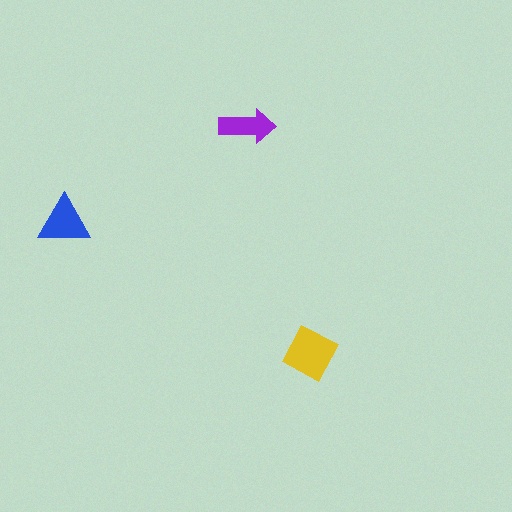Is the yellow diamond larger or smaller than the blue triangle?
Larger.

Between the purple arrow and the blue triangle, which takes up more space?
The blue triangle.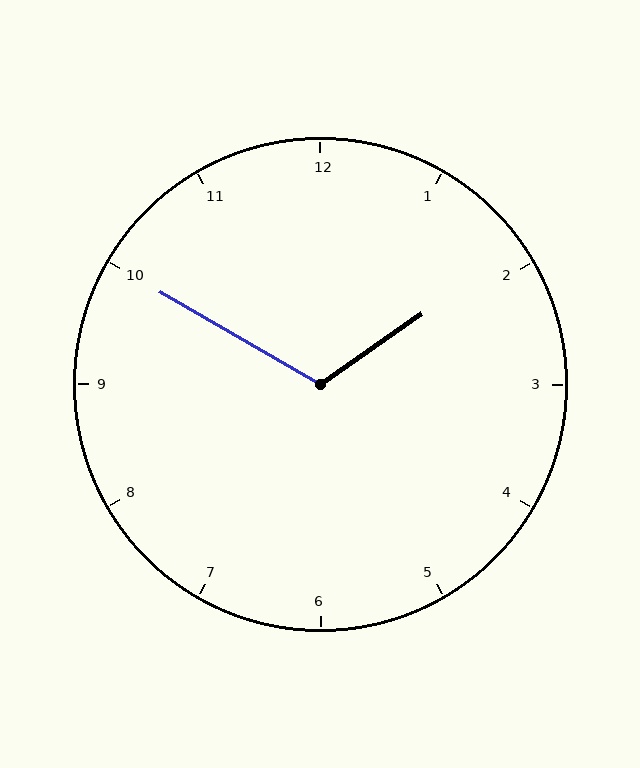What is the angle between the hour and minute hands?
Approximately 115 degrees.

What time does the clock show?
1:50.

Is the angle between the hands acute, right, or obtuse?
It is obtuse.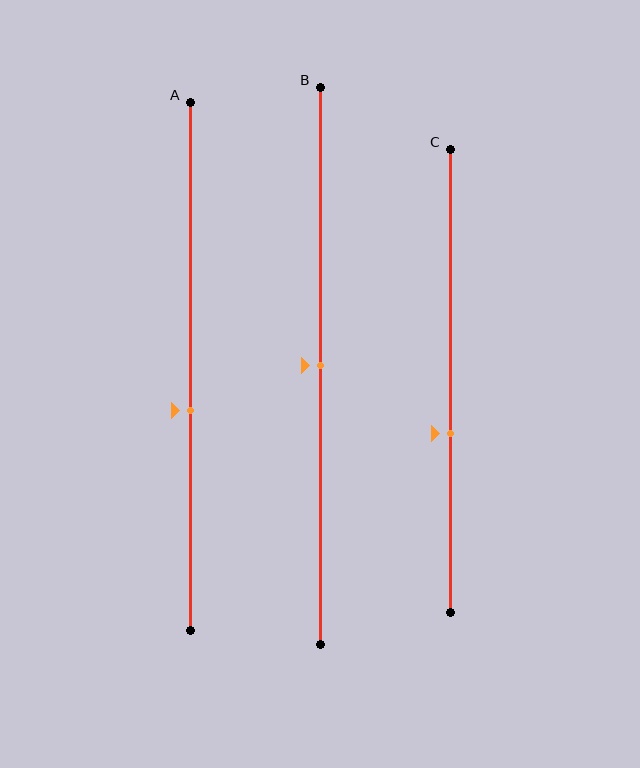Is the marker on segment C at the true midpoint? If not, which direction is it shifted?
No, the marker on segment C is shifted downward by about 11% of the segment length.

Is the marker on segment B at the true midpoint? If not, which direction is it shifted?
Yes, the marker on segment B is at the true midpoint.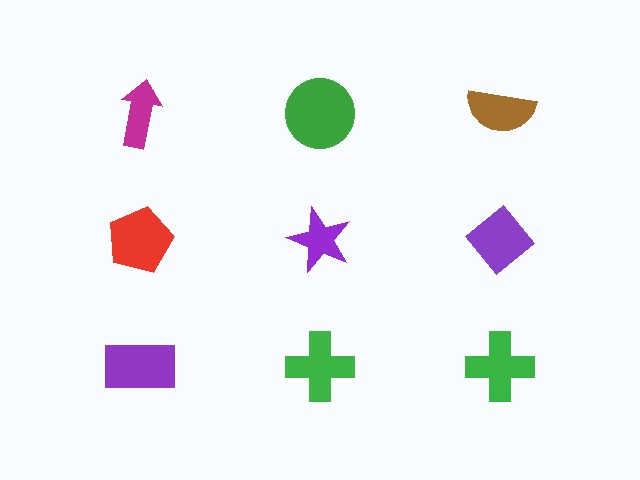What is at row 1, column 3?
A brown semicircle.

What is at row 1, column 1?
A magenta arrow.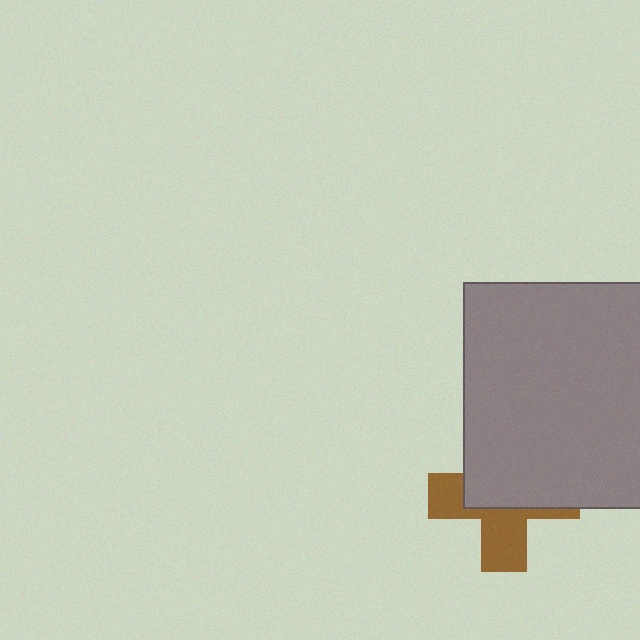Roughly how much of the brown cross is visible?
A small part of it is visible (roughly 44%).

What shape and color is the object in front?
The object in front is a gray rectangle.